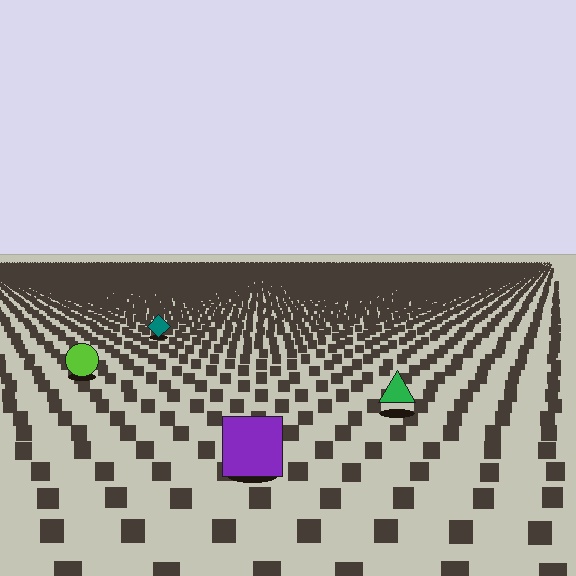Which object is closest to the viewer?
The purple square is closest. The texture marks near it are larger and more spread out.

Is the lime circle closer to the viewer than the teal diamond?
Yes. The lime circle is closer — you can tell from the texture gradient: the ground texture is coarser near it.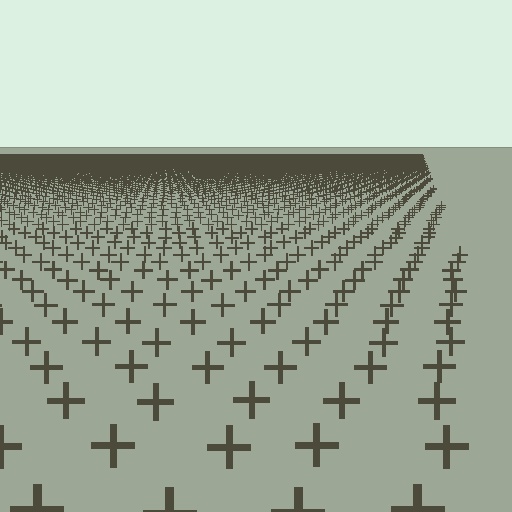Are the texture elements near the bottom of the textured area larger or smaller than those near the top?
Larger. Near the bottom, elements are closer to the viewer and appear at a bigger on-screen size.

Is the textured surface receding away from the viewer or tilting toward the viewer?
The surface is receding away from the viewer. Texture elements get smaller and denser toward the top.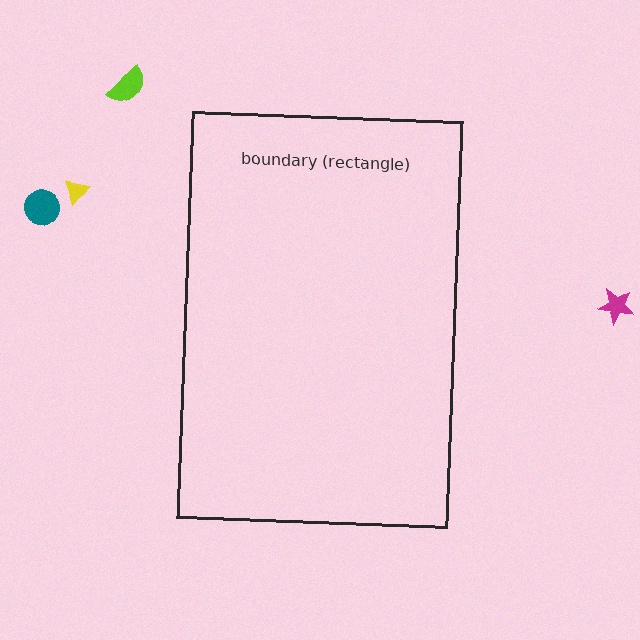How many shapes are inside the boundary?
0 inside, 4 outside.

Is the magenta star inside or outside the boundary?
Outside.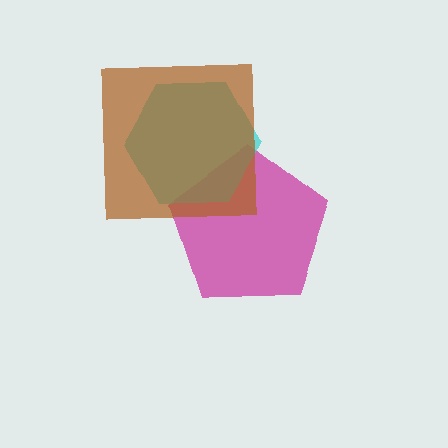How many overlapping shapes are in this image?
There are 3 overlapping shapes in the image.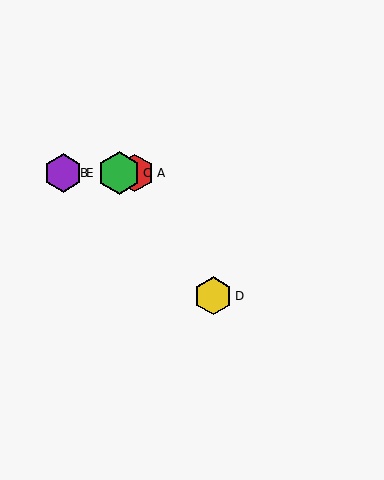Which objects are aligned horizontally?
Objects A, B, C, E are aligned horizontally.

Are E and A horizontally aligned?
Yes, both are at y≈173.